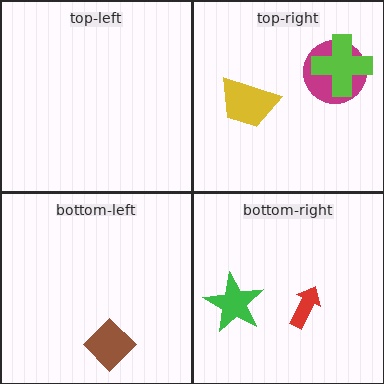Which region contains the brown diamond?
The bottom-left region.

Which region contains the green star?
The bottom-right region.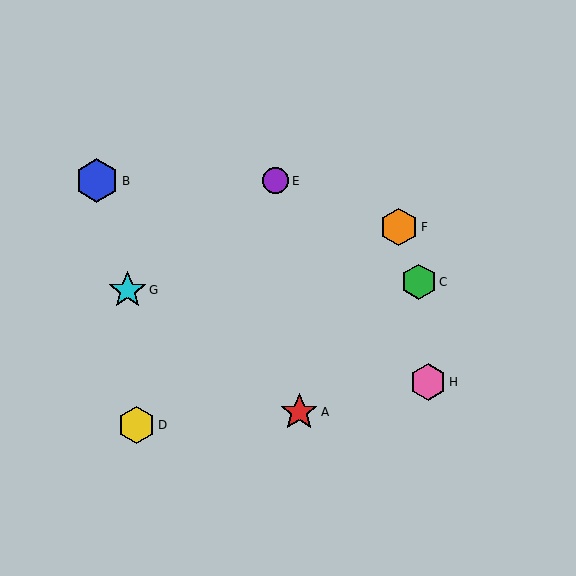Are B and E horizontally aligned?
Yes, both are at y≈181.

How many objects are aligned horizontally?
2 objects (B, E) are aligned horizontally.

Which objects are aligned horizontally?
Objects B, E are aligned horizontally.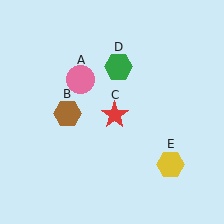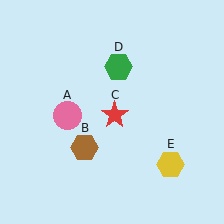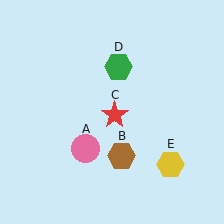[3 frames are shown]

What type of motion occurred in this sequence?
The pink circle (object A), brown hexagon (object B) rotated counterclockwise around the center of the scene.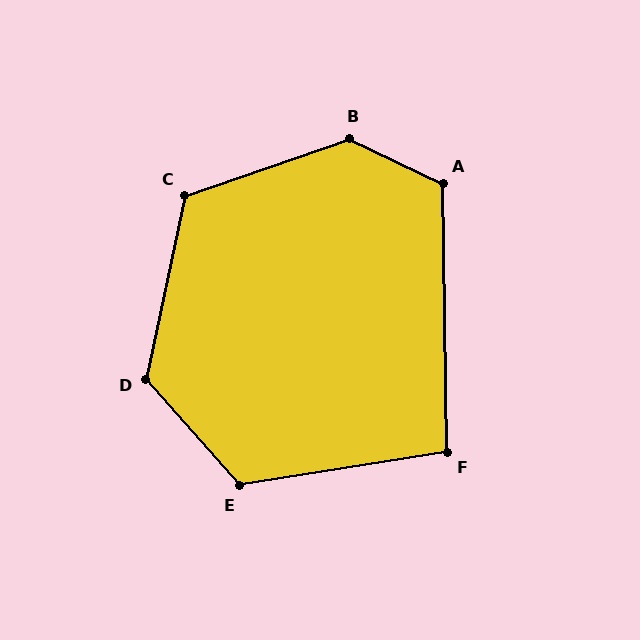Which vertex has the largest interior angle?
B, at approximately 135 degrees.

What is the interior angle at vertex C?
Approximately 121 degrees (obtuse).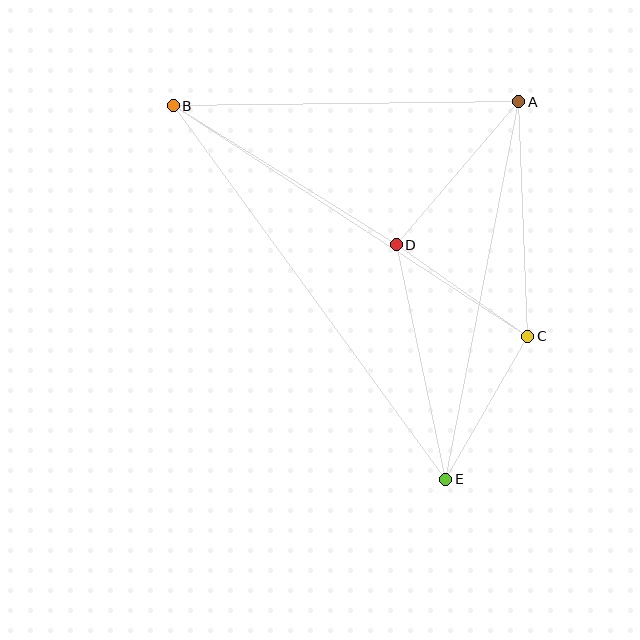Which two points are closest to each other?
Points C and D are closest to each other.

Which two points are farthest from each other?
Points B and E are farthest from each other.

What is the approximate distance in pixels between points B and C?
The distance between B and C is approximately 423 pixels.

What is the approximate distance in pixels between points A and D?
The distance between A and D is approximately 188 pixels.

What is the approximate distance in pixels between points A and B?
The distance between A and B is approximately 345 pixels.